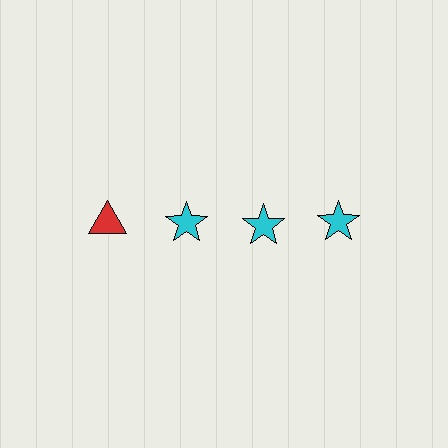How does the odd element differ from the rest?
It differs in both color (red instead of cyan) and shape (triangle instead of star).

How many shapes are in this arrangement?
There are 4 shapes arranged in a grid pattern.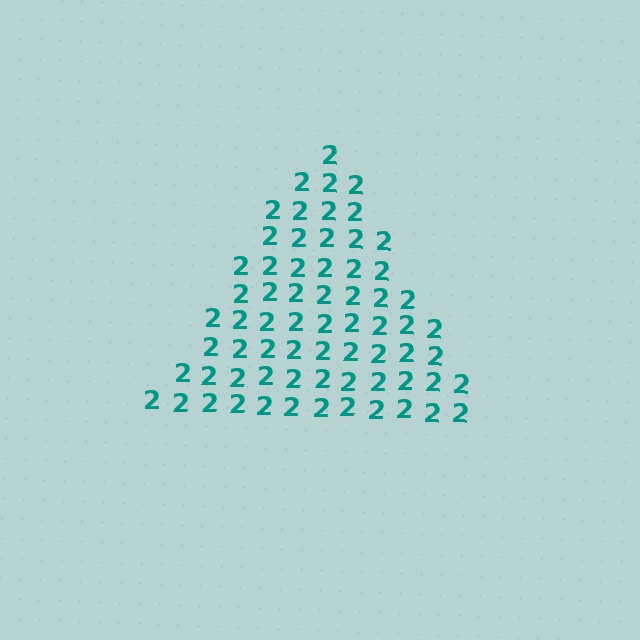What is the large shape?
The large shape is a triangle.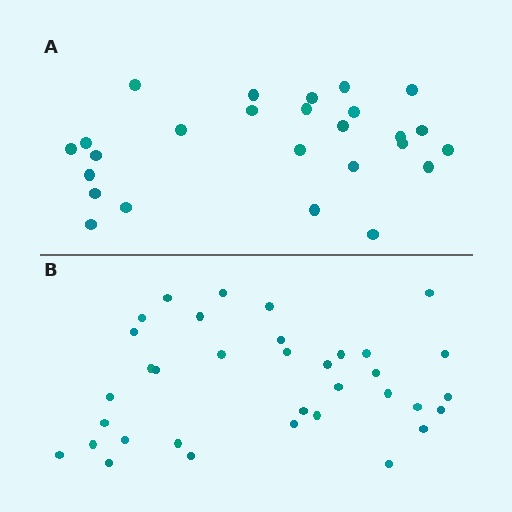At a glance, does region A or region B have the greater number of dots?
Region B (the bottom region) has more dots.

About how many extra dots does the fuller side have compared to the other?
Region B has roughly 8 or so more dots than region A.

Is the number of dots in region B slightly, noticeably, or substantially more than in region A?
Region B has noticeably more, but not dramatically so. The ratio is roughly 1.3 to 1.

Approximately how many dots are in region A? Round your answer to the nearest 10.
About 30 dots. (The exact count is 26, which rounds to 30.)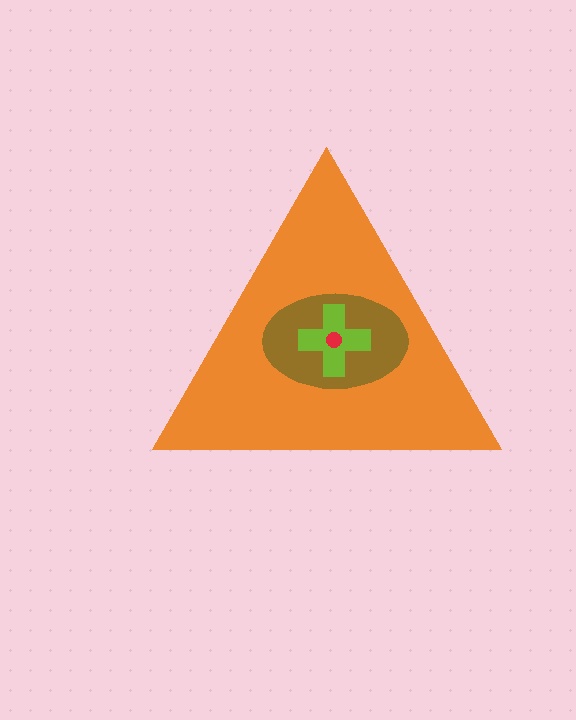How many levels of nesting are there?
4.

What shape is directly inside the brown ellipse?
The lime cross.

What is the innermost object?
The red circle.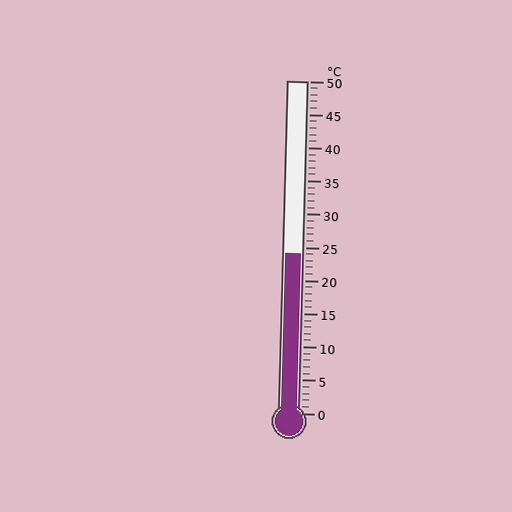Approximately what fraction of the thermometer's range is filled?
The thermometer is filled to approximately 50% of its range.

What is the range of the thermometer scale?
The thermometer scale ranges from 0°C to 50°C.